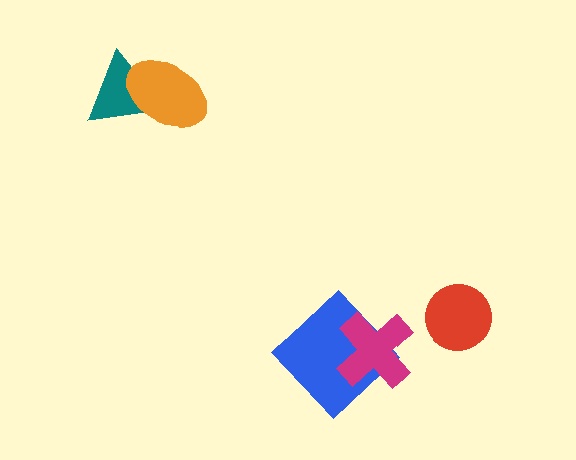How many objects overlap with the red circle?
0 objects overlap with the red circle.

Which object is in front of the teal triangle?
The orange ellipse is in front of the teal triangle.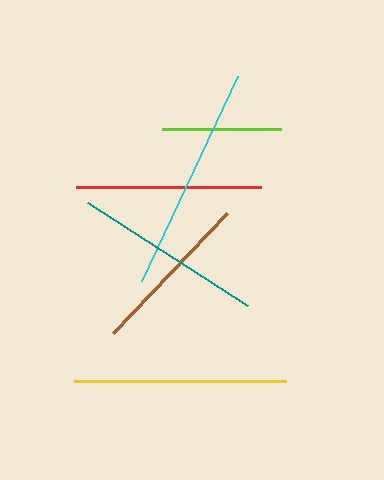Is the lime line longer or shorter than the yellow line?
The yellow line is longer than the lime line.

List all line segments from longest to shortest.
From longest to shortest: cyan, yellow, teal, red, brown, lime.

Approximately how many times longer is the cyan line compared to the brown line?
The cyan line is approximately 1.4 times the length of the brown line.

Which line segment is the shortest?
The lime line is the shortest at approximately 119 pixels.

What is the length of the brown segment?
The brown segment is approximately 166 pixels long.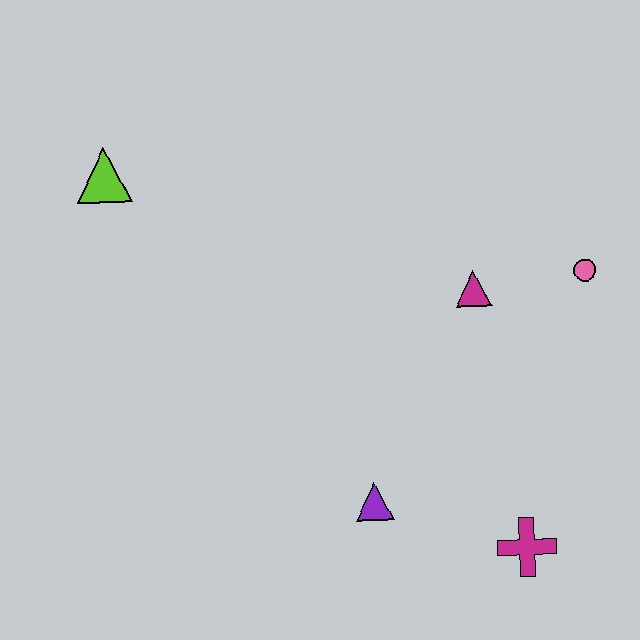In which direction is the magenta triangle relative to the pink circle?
The magenta triangle is to the left of the pink circle.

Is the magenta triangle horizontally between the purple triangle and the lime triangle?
No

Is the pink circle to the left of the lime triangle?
No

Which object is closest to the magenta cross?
The purple triangle is closest to the magenta cross.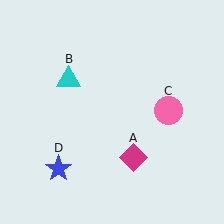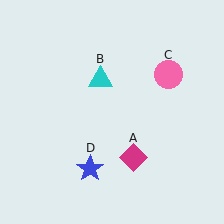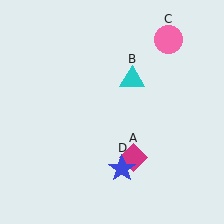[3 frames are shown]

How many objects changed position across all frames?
3 objects changed position: cyan triangle (object B), pink circle (object C), blue star (object D).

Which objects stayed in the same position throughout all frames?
Magenta diamond (object A) remained stationary.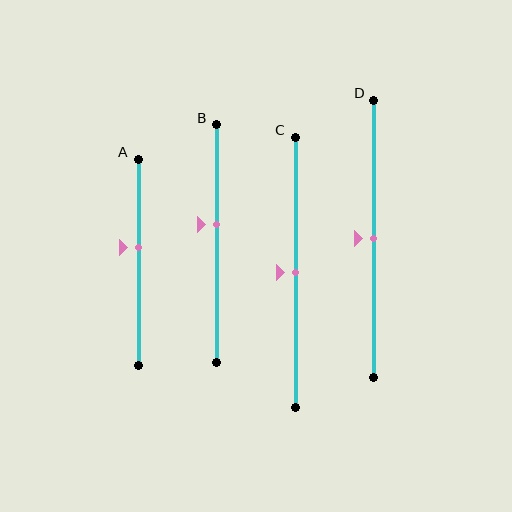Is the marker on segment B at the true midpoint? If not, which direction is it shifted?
No, the marker on segment B is shifted upward by about 8% of the segment length.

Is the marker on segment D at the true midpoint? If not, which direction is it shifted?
Yes, the marker on segment D is at the true midpoint.